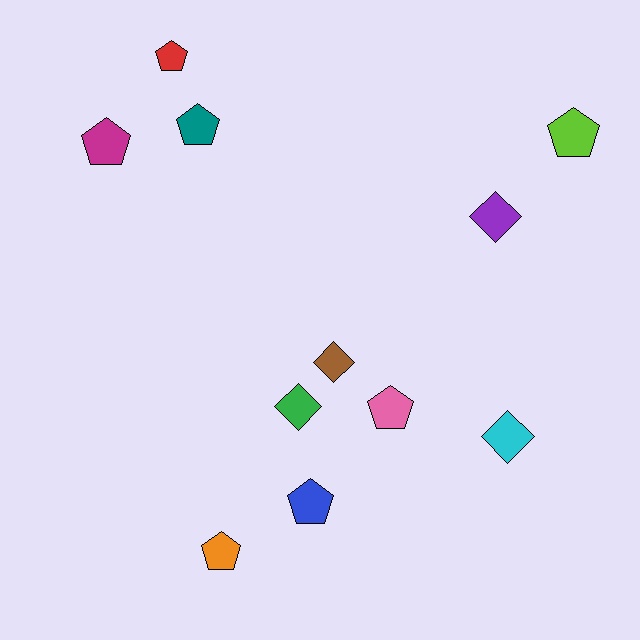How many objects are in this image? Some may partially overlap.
There are 11 objects.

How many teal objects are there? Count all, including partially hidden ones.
There is 1 teal object.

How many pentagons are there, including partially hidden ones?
There are 7 pentagons.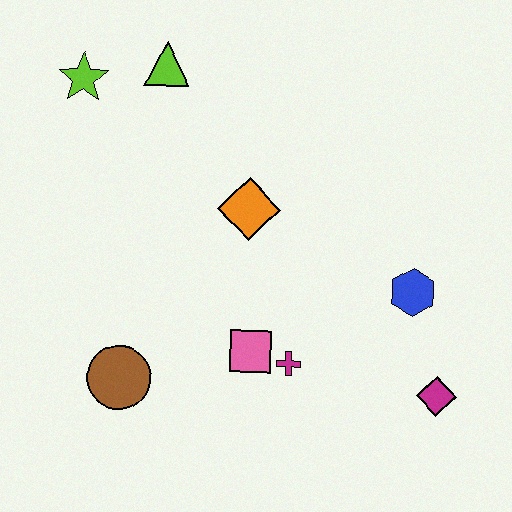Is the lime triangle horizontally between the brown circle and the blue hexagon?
Yes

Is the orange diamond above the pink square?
Yes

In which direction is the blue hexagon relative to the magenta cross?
The blue hexagon is to the right of the magenta cross.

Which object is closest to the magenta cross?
The pink square is closest to the magenta cross.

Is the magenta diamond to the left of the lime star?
No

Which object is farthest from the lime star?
The magenta diamond is farthest from the lime star.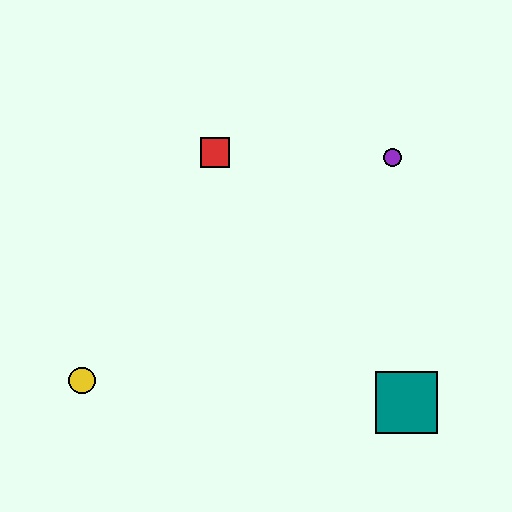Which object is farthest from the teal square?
The yellow circle is farthest from the teal square.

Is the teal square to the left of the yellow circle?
No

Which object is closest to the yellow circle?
The red square is closest to the yellow circle.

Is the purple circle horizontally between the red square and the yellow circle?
No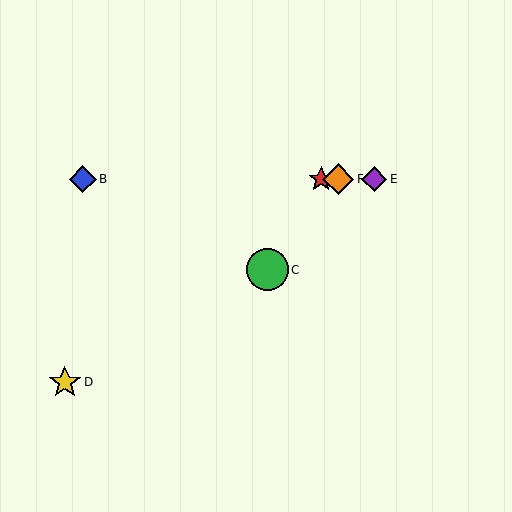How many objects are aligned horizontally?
4 objects (A, B, E, F) are aligned horizontally.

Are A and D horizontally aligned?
No, A is at y≈179 and D is at y≈382.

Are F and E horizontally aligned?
Yes, both are at y≈179.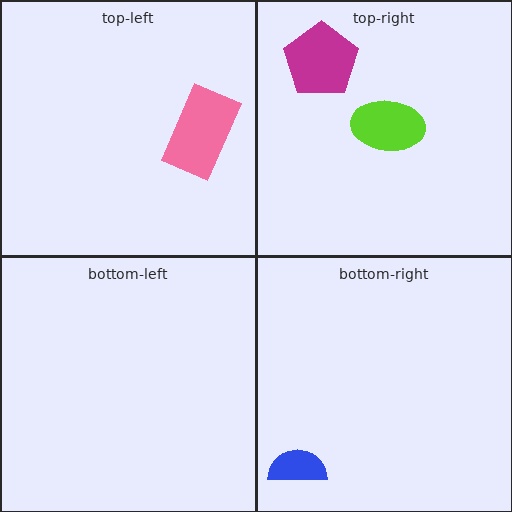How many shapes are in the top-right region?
2.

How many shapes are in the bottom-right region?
1.